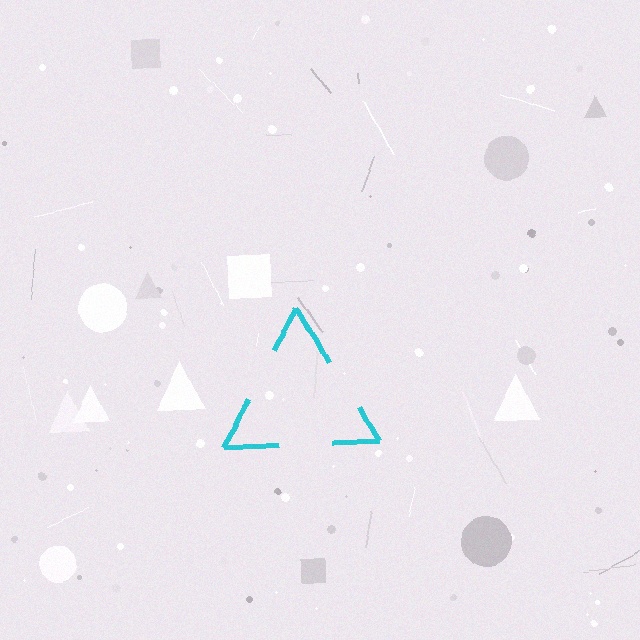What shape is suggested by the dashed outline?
The dashed outline suggests a triangle.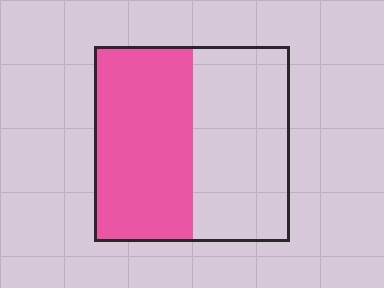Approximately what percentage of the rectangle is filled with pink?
Approximately 50%.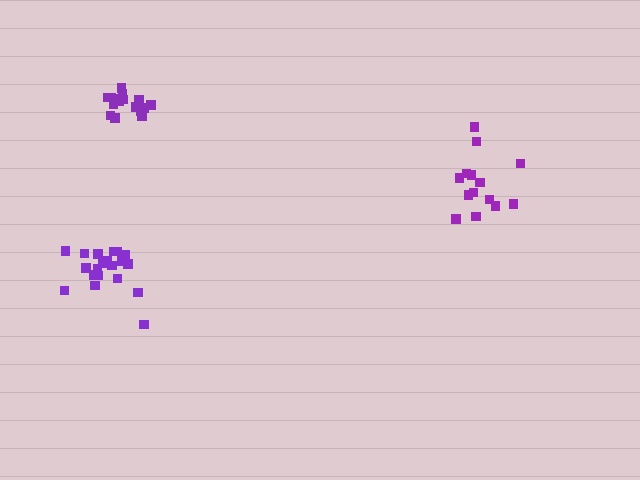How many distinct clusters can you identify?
There are 3 distinct clusters.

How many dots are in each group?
Group 1: 20 dots, Group 2: 14 dots, Group 3: 16 dots (50 total).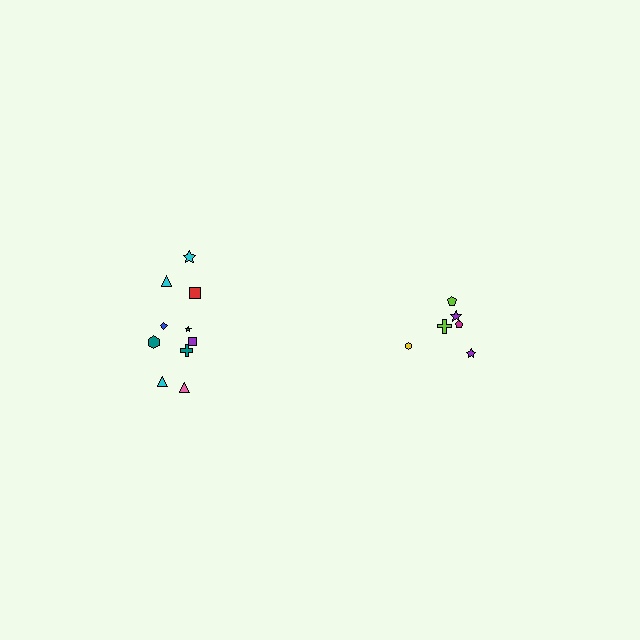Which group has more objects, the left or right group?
The left group.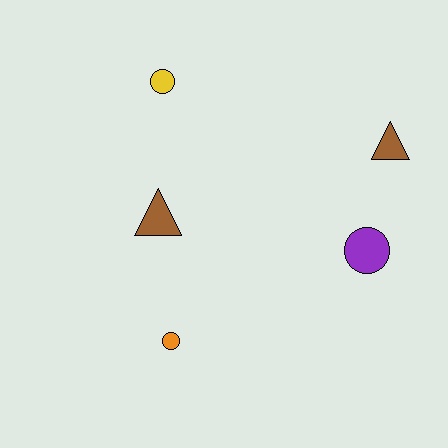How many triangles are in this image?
There are 2 triangles.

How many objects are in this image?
There are 5 objects.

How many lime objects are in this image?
There are no lime objects.